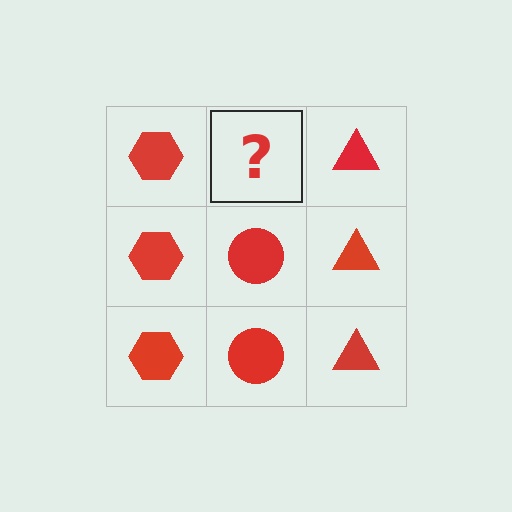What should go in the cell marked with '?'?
The missing cell should contain a red circle.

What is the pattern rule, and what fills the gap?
The rule is that each column has a consistent shape. The gap should be filled with a red circle.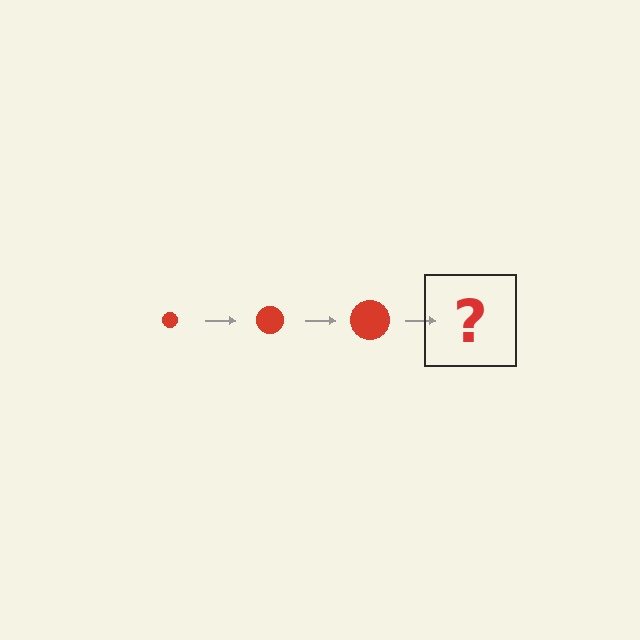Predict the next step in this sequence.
The next step is a red circle, larger than the previous one.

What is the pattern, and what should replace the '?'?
The pattern is that the circle gets progressively larger each step. The '?' should be a red circle, larger than the previous one.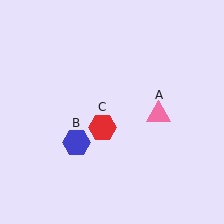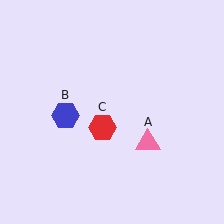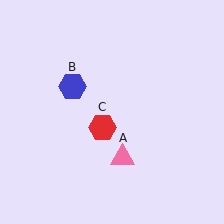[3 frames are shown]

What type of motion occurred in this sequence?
The pink triangle (object A), blue hexagon (object B) rotated clockwise around the center of the scene.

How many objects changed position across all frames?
2 objects changed position: pink triangle (object A), blue hexagon (object B).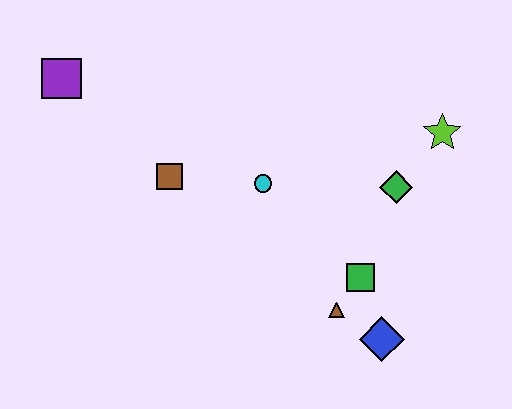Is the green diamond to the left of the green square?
No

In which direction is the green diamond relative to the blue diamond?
The green diamond is above the blue diamond.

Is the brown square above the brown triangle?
Yes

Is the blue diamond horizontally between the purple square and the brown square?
No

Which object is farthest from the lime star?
The purple square is farthest from the lime star.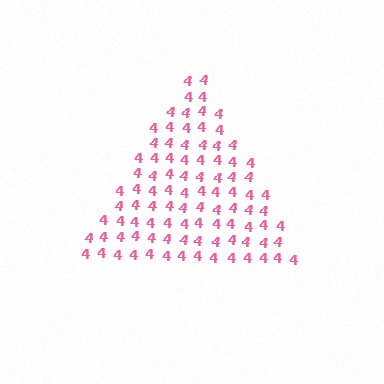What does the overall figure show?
The overall figure shows a triangle.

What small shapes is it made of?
It is made of small digit 4's.